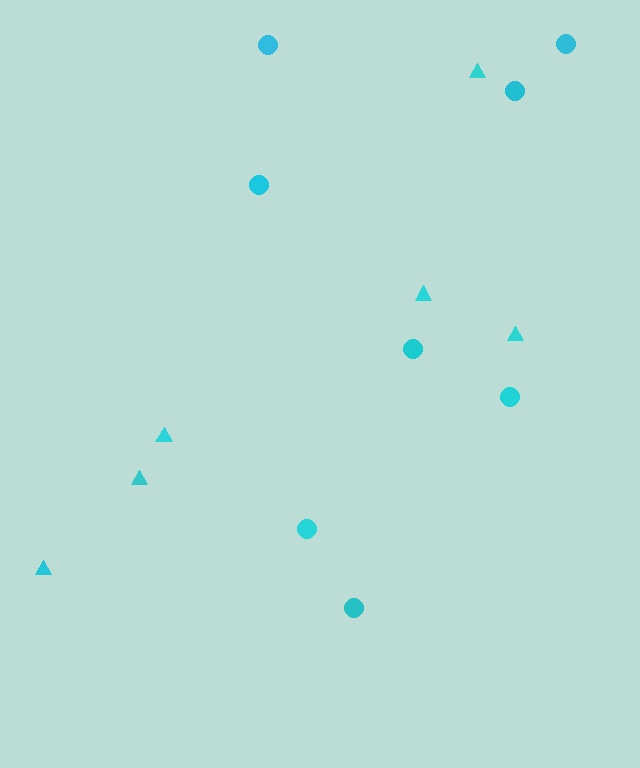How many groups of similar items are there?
There are 2 groups: one group of circles (8) and one group of triangles (6).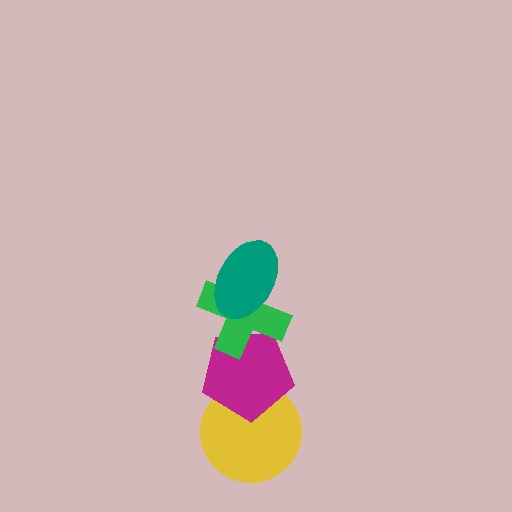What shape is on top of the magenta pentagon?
The green cross is on top of the magenta pentagon.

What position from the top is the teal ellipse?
The teal ellipse is 1st from the top.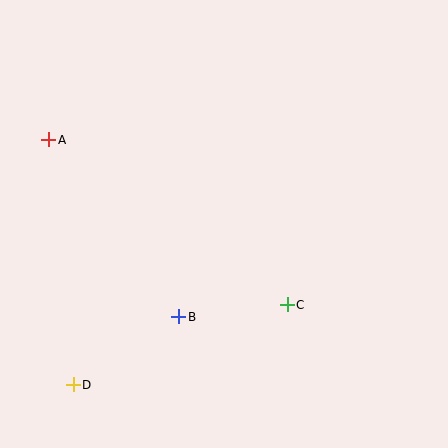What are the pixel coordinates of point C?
Point C is at (287, 305).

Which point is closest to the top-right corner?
Point C is closest to the top-right corner.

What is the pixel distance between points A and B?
The distance between A and B is 220 pixels.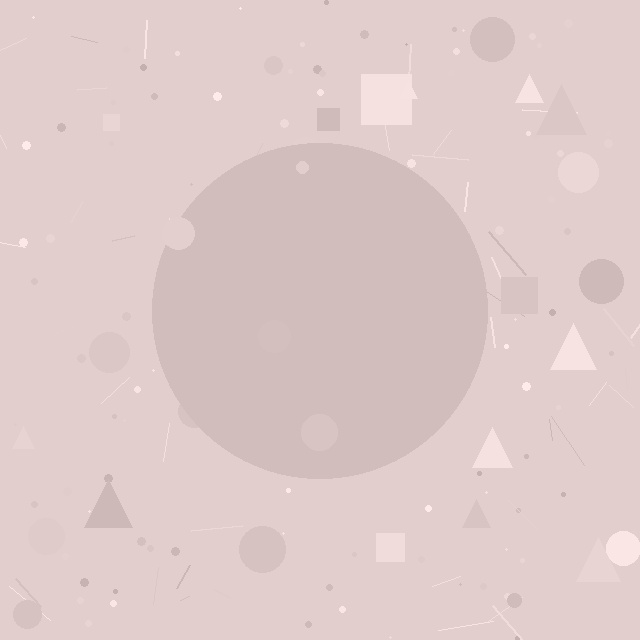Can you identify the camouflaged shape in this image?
The camouflaged shape is a circle.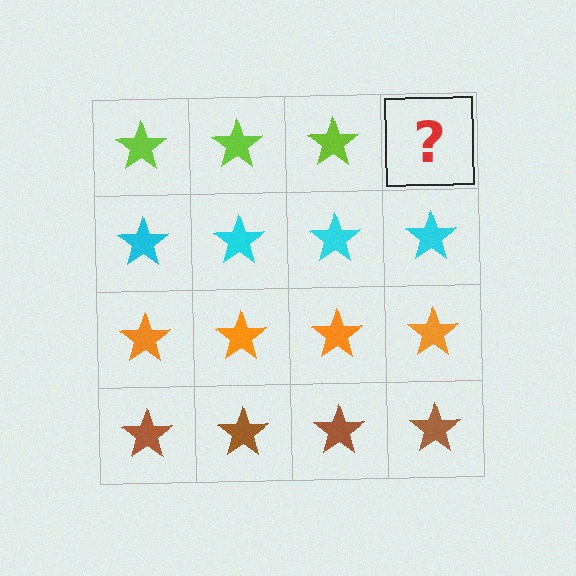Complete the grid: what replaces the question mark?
The question mark should be replaced with a lime star.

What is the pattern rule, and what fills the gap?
The rule is that each row has a consistent color. The gap should be filled with a lime star.